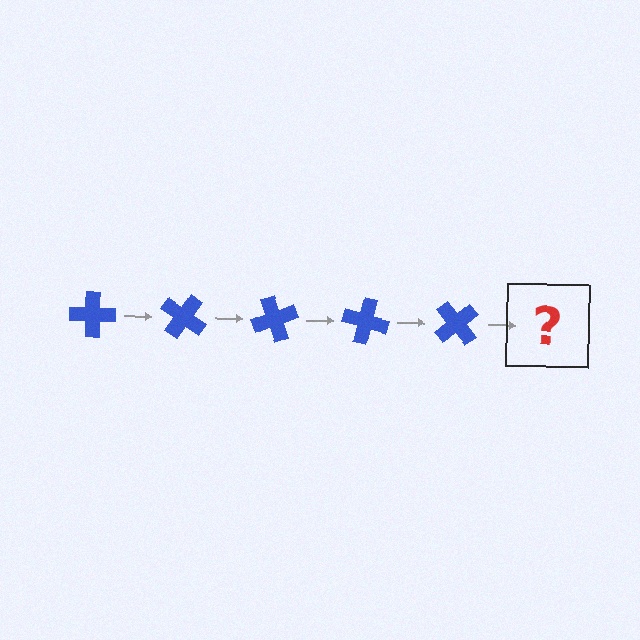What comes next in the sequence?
The next element should be a blue cross rotated 175 degrees.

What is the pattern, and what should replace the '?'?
The pattern is that the cross rotates 35 degrees each step. The '?' should be a blue cross rotated 175 degrees.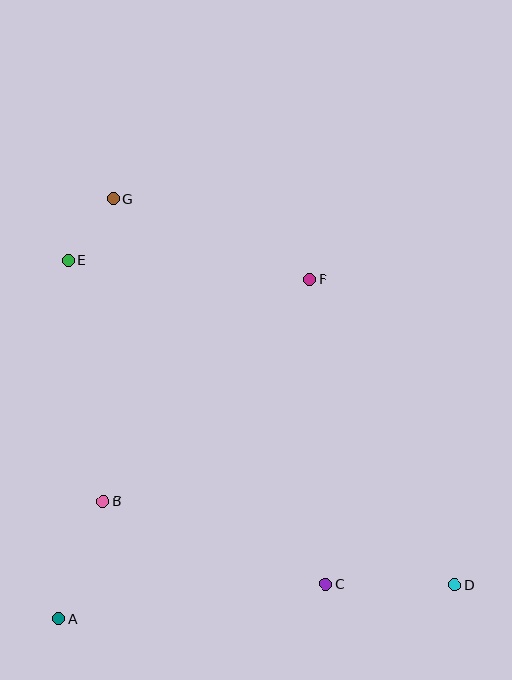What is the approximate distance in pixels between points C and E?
The distance between C and E is approximately 413 pixels.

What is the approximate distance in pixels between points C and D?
The distance between C and D is approximately 129 pixels.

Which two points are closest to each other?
Points E and G are closest to each other.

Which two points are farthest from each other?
Points D and G are farthest from each other.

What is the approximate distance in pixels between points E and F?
The distance between E and F is approximately 243 pixels.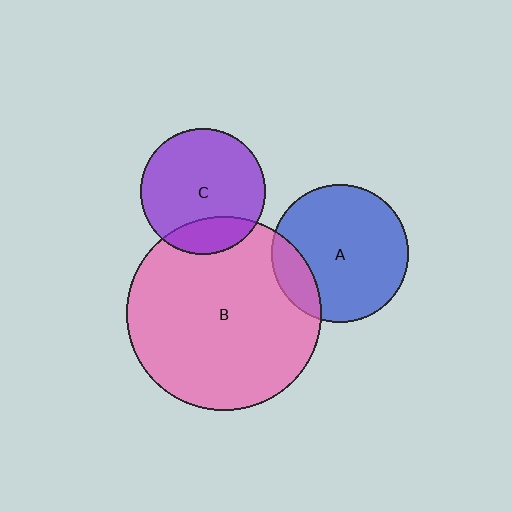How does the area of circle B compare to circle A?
Approximately 2.0 times.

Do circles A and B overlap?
Yes.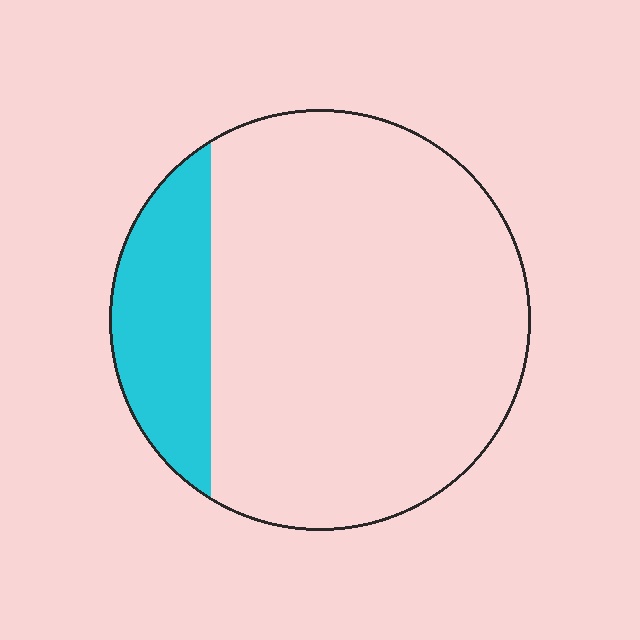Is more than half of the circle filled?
No.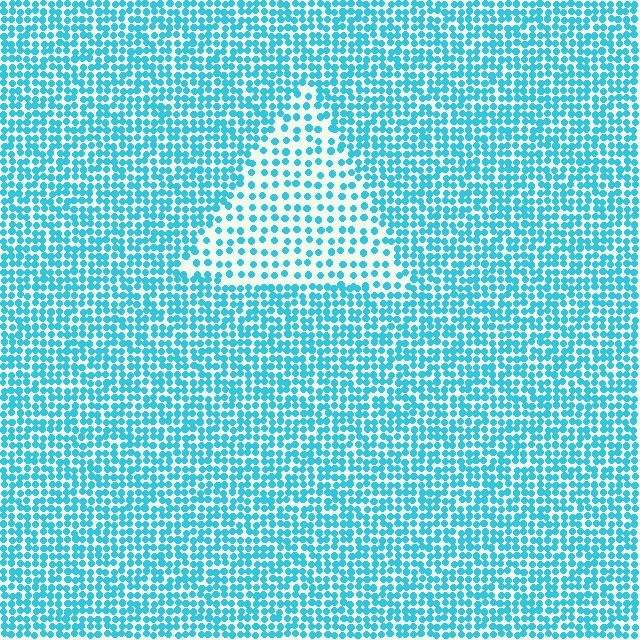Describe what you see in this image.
The image contains small cyan elements arranged at two different densities. A triangle-shaped region is visible where the elements are less densely packed than the surrounding area.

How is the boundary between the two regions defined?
The boundary is defined by a change in element density (approximately 2.0x ratio). All elements are the same color, size, and shape.